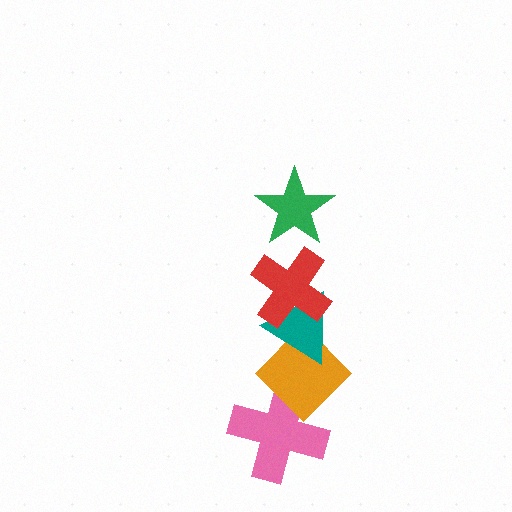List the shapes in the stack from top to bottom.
From top to bottom: the green star, the red cross, the teal triangle, the orange diamond, the pink cross.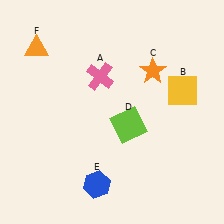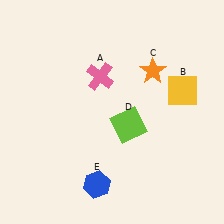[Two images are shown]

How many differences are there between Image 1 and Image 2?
There is 1 difference between the two images.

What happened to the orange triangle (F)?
The orange triangle (F) was removed in Image 2. It was in the top-left area of Image 1.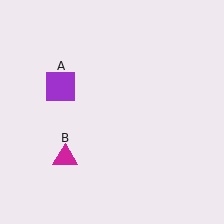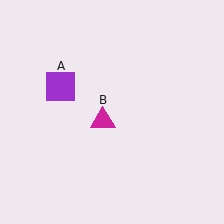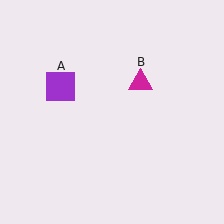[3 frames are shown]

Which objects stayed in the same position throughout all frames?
Purple square (object A) remained stationary.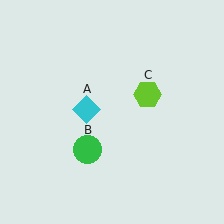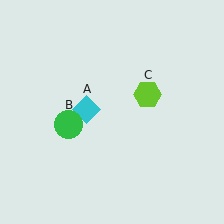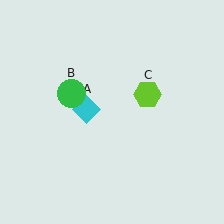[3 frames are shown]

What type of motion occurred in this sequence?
The green circle (object B) rotated clockwise around the center of the scene.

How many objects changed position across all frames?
1 object changed position: green circle (object B).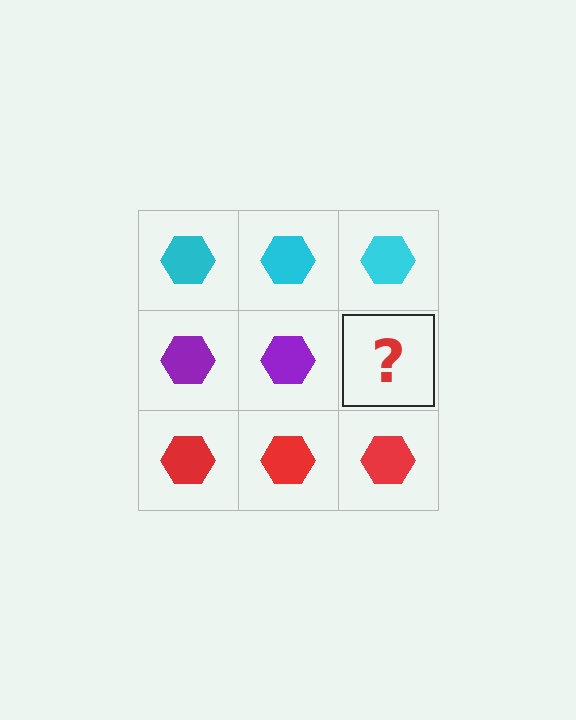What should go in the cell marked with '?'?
The missing cell should contain a purple hexagon.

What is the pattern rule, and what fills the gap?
The rule is that each row has a consistent color. The gap should be filled with a purple hexagon.